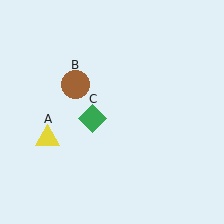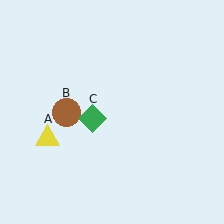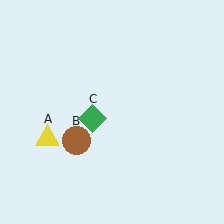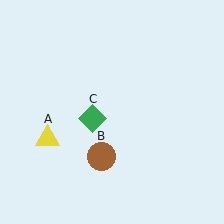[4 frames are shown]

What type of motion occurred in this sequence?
The brown circle (object B) rotated counterclockwise around the center of the scene.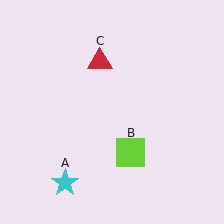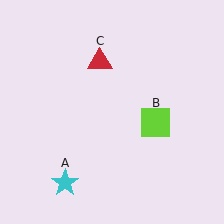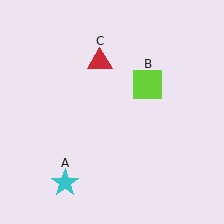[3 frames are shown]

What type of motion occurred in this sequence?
The lime square (object B) rotated counterclockwise around the center of the scene.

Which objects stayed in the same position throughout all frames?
Cyan star (object A) and red triangle (object C) remained stationary.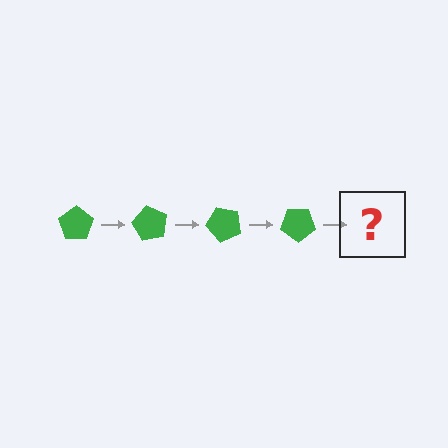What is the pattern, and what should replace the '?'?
The pattern is that the pentagon rotates 60 degrees each step. The '?' should be a green pentagon rotated 240 degrees.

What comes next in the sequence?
The next element should be a green pentagon rotated 240 degrees.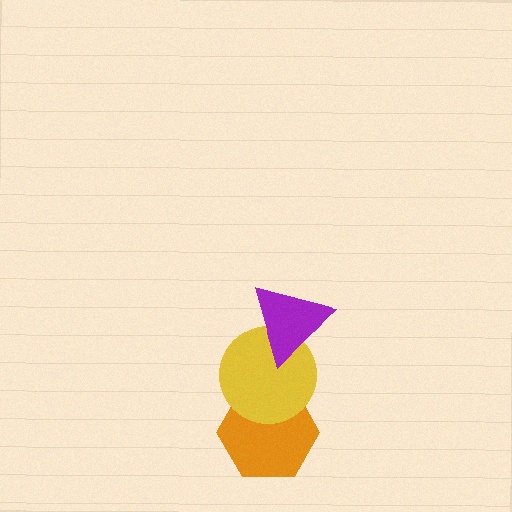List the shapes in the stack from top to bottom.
From top to bottom: the purple triangle, the yellow circle, the orange hexagon.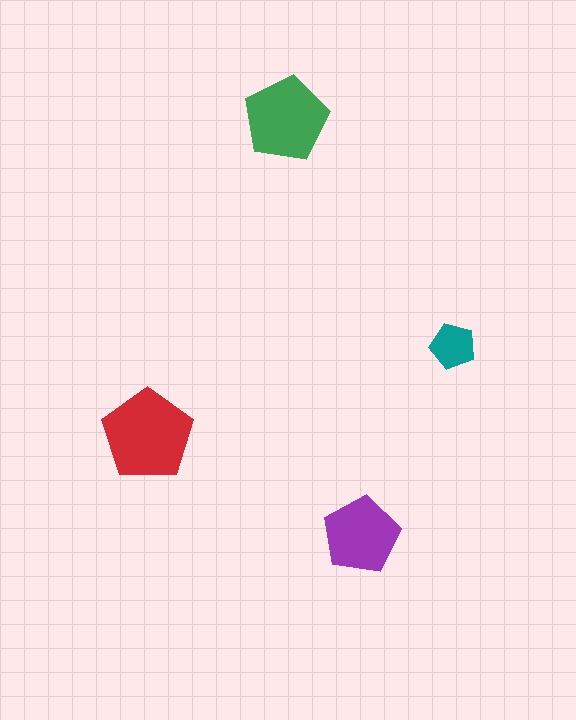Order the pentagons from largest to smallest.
the red one, the green one, the purple one, the teal one.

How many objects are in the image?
There are 4 objects in the image.